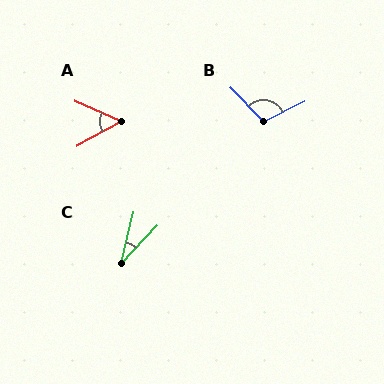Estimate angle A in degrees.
Approximately 53 degrees.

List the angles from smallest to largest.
C (30°), A (53°), B (107°).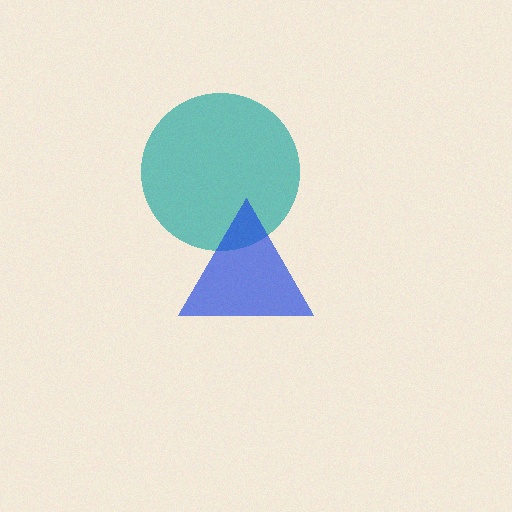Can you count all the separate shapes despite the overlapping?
Yes, there are 2 separate shapes.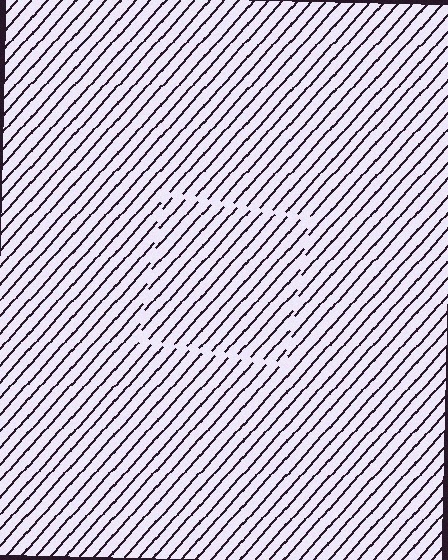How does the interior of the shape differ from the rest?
The interior of the shape contains the same grating, shifted by half a period — the contour is defined by the phase discontinuity where line-ends from the inner and outer gratings abut.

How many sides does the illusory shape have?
4 sides — the line-ends trace a square.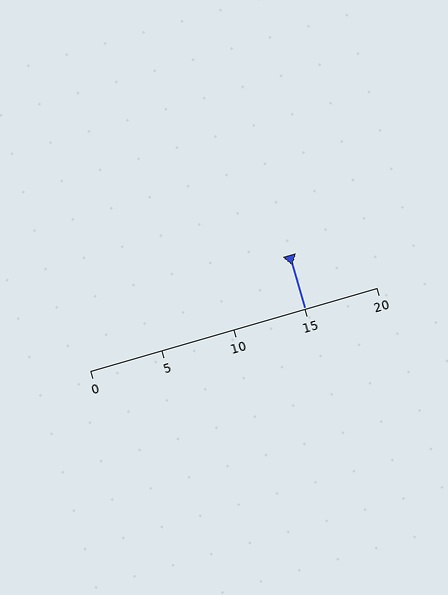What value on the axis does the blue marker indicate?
The marker indicates approximately 15.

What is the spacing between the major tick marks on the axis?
The major ticks are spaced 5 apart.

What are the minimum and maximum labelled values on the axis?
The axis runs from 0 to 20.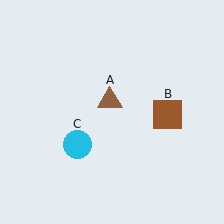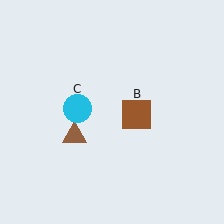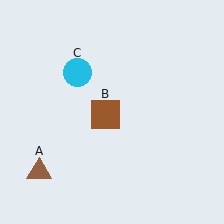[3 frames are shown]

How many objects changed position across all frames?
3 objects changed position: brown triangle (object A), brown square (object B), cyan circle (object C).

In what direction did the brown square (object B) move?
The brown square (object B) moved left.